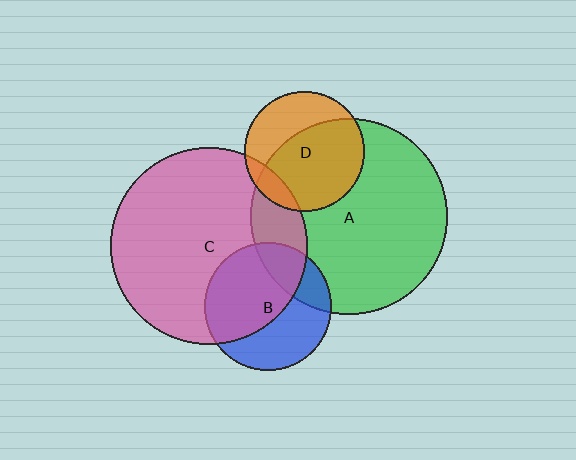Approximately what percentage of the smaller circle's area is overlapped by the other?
Approximately 65%.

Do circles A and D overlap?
Yes.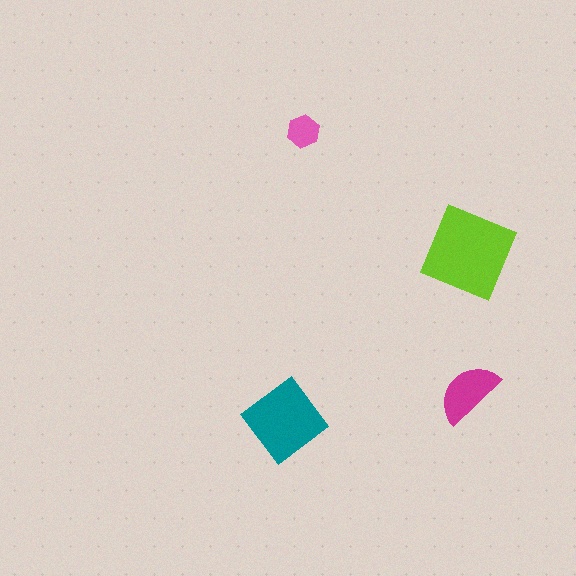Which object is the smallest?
The pink hexagon.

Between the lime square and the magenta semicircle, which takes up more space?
The lime square.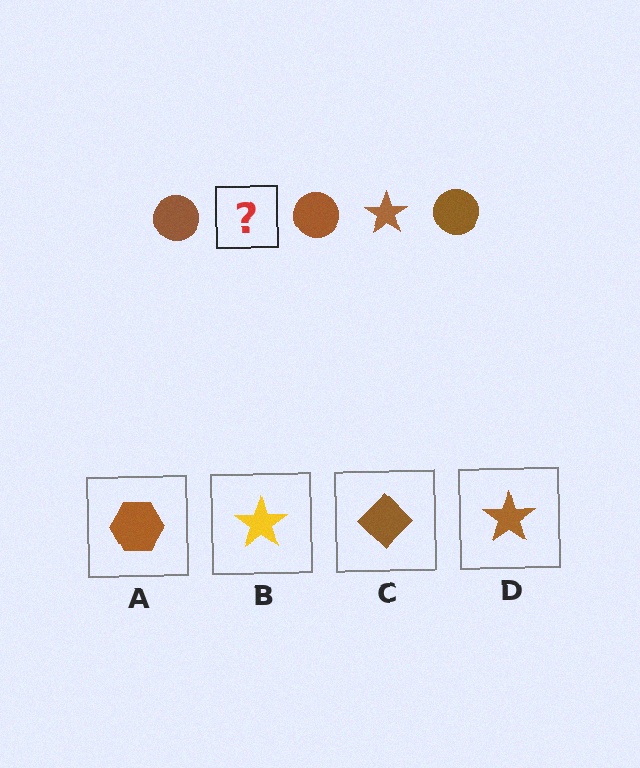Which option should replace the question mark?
Option D.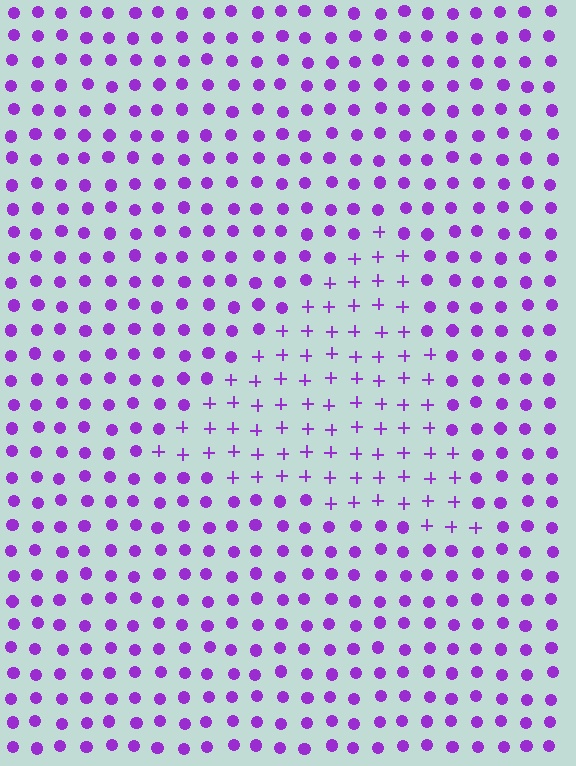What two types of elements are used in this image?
The image uses plus signs inside the triangle region and circles outside it.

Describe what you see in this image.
The image is filled with small purple elements arranged in a uniform grid. A triangle-shaped region contains plus signs, while the surrounding area contains circles. The boundary is defined purely by the change in element shape.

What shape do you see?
I see a triangle.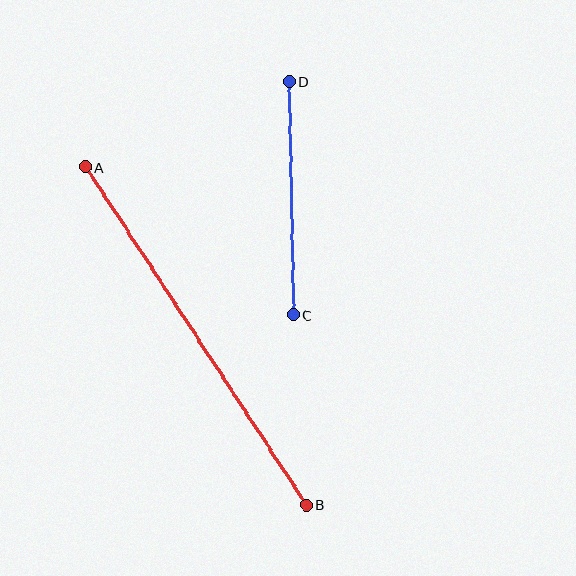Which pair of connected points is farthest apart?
Points A and B are farthest apart.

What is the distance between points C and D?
The distance is approximately 233 pixels.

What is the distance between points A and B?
The distance is approximately 404 pixels.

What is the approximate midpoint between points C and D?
The midpoint is at approximately (291, 198) pixels.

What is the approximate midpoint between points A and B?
The midpoint is at approximately (196, 336) pixels.